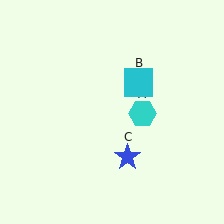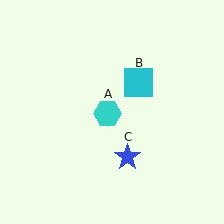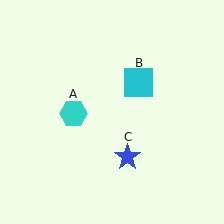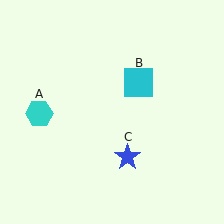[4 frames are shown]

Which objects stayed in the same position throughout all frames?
Cyan square (object B) and blue star (object C) remained stationary.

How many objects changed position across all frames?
1 object changed position: cyan hexagon (object A).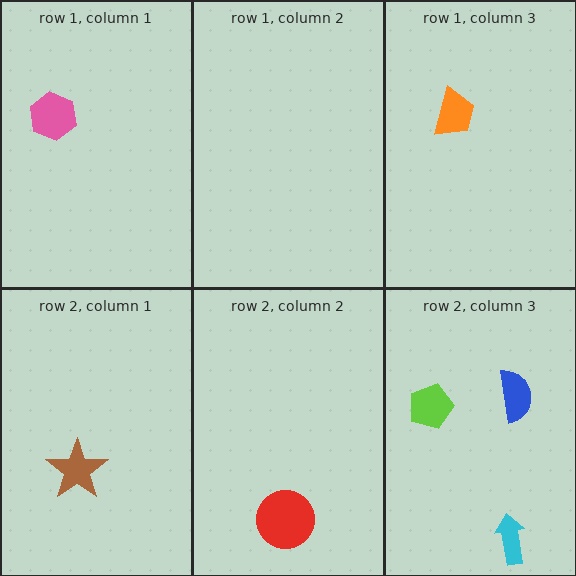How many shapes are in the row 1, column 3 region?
1.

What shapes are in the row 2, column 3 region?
The blue semicircle, the lime pentagon, the cyan arrow.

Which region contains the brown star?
The row 2, column 1 region.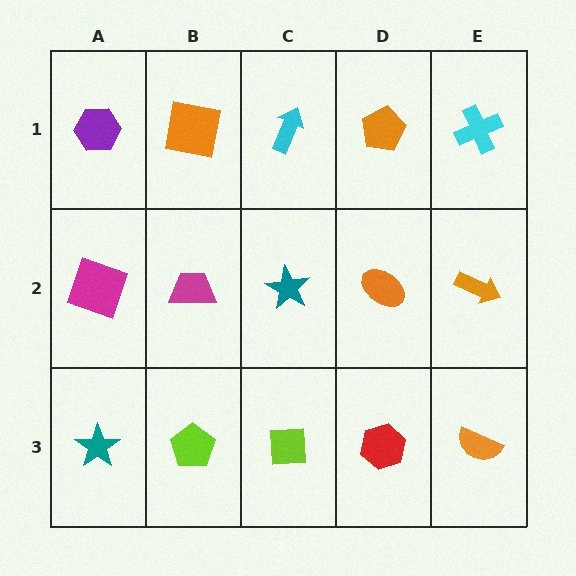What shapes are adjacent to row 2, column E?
A cyan cross (row 1, column E), an orange semicircle (row 3, column E), an orange ellipse (row 2, column D).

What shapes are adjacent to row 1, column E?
An orange arrow (row 2, column E), an orange pentagon (row 1, column D).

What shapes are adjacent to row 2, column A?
A purple hexagon (row 1, column A), a teal star (row 3, column A), a magenta trapezoid (row 2, column B).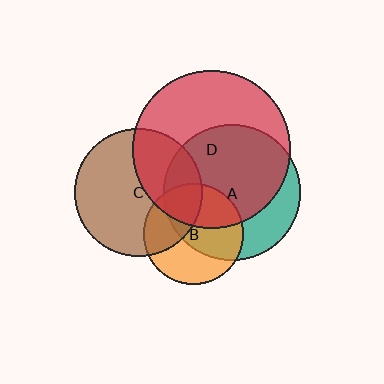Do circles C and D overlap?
Yes.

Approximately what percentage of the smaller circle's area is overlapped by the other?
Approximately 35%.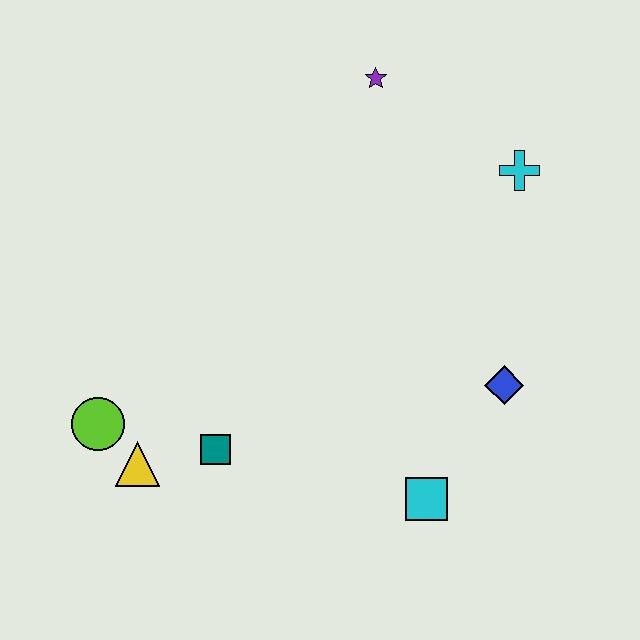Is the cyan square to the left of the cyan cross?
Yes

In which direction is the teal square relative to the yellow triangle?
The teal square is to the right of the yellow triangle.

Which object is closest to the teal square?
The yellow triangle is closest to the teal square.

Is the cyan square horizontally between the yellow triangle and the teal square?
No